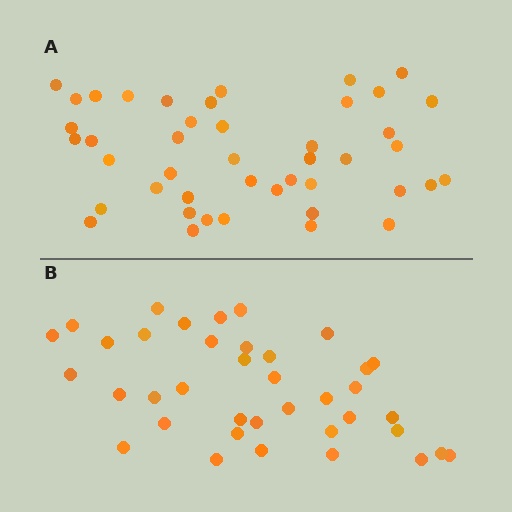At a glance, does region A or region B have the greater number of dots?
Region A (the top region) has more dots.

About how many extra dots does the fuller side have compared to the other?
Region A has about 6 more dots than region B.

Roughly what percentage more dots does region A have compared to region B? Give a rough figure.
About 15% more.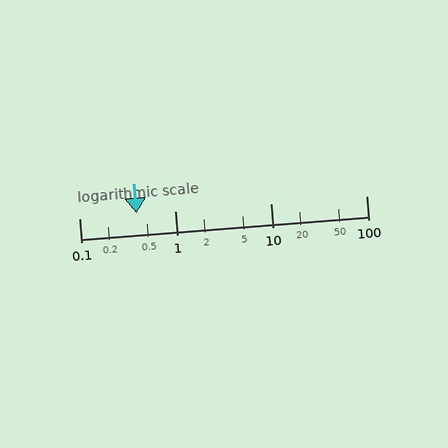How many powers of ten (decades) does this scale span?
The scale spans 3 decades, from 0.1 to 100.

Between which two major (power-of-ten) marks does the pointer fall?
The pointer is between 0.1 and 1.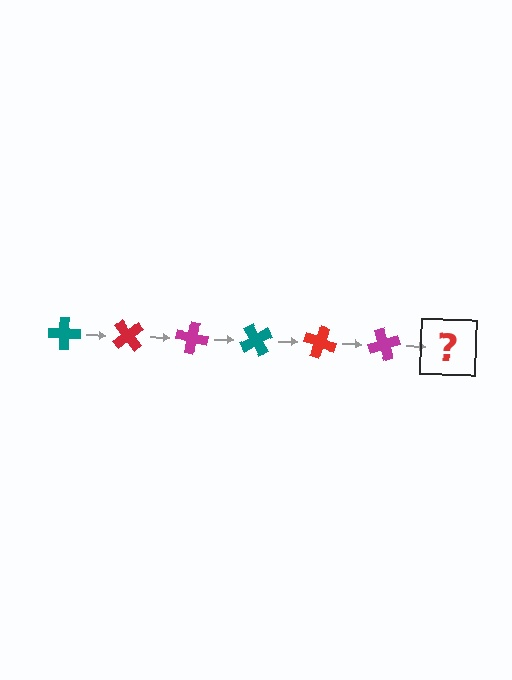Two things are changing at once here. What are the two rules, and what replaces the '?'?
The two rules are that it rotates 50 degrees each step and the color cycles through teal, red, and magenta. The '?' should be a teal cross, rotated 300 degrees from the start.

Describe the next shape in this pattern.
It should be a teal cross, rotated 300 degrees from the start.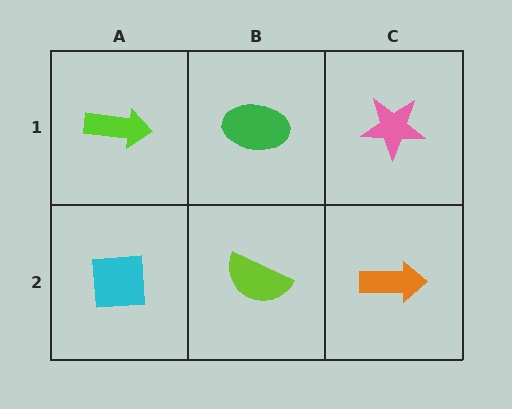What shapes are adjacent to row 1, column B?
A lime semicircle (row 2, column B), a lime arrow (row 1, column A), a pink star (row 1, column C).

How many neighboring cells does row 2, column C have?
2.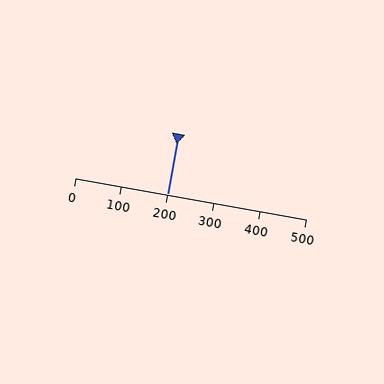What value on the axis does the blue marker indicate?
The marker indicates approximately 200.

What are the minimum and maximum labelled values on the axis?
The axis runs from 0 to 500.